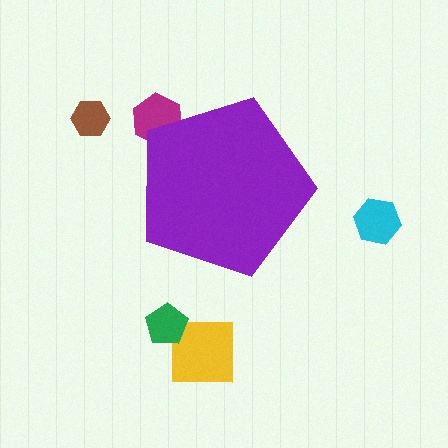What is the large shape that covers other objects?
A purple pentagon.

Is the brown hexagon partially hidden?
No, the brown hexagon is fully visible.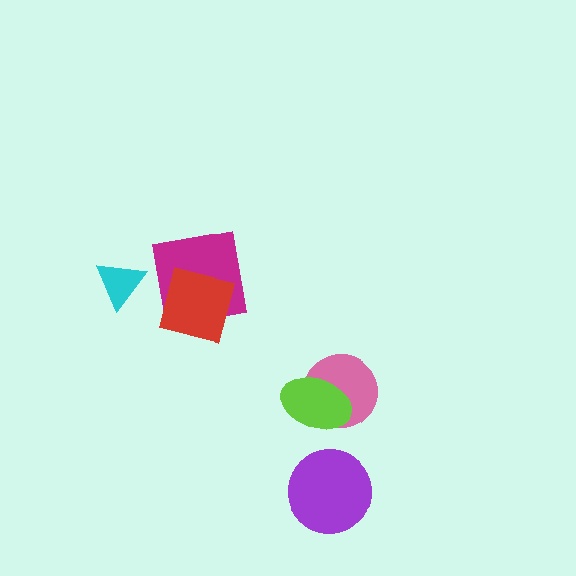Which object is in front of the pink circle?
The lime ellipse is in front of the pink circle.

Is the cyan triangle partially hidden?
No, no other shape covers it.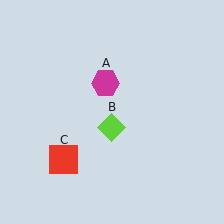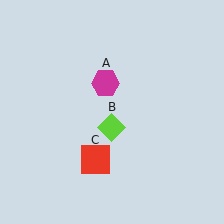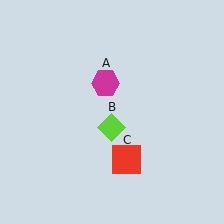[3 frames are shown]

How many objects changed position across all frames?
1 object changed position: red square (object C).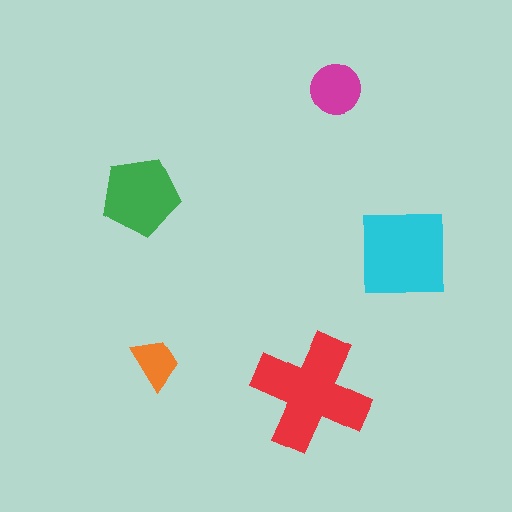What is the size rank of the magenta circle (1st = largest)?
4th.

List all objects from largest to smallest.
The red cross, the cyan square, the green pentagon, the magenta circle, the orange trapezoid.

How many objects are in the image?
There are 5 objects in the image.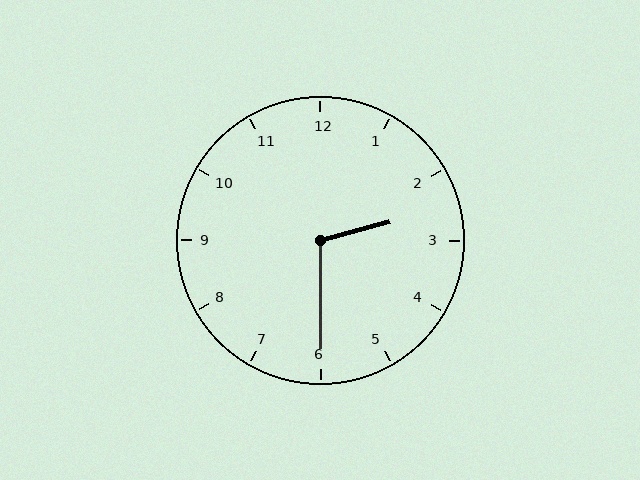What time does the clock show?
2:30.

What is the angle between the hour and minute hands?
Approximately 105 degrees.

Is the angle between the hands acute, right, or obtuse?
It is obtuse.